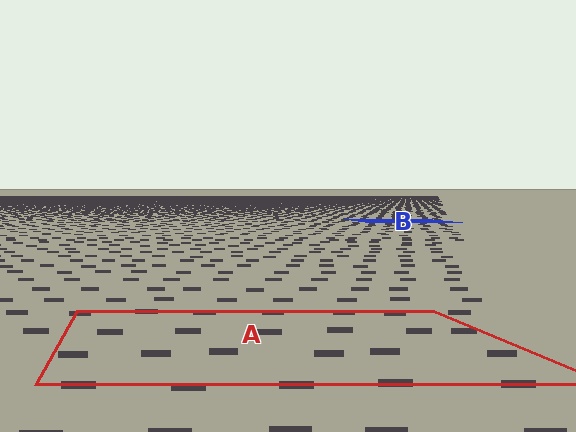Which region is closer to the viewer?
Region A is closer. The texture elements there are larger and more spread out.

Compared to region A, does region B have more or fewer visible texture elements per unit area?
Region B has more texture elements per unit area — they are packed more densely because it is farther away.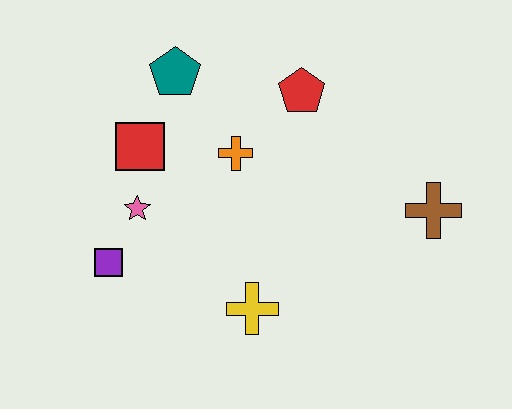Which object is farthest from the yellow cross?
The teal pentagon is farthest from the yellow cross.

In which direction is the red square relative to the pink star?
The red square is above the pink star.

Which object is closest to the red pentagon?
The orange cross is closest to the red pentagon.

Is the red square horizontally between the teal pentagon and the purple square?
Yes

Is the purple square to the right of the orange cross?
No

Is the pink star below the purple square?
No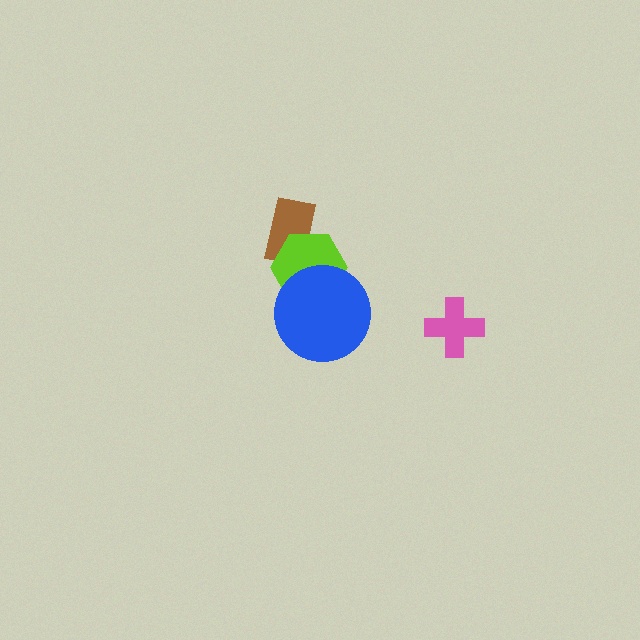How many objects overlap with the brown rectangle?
1 object overlaps with the brown rectangle.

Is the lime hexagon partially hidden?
Yes, it is partially covered by another shape.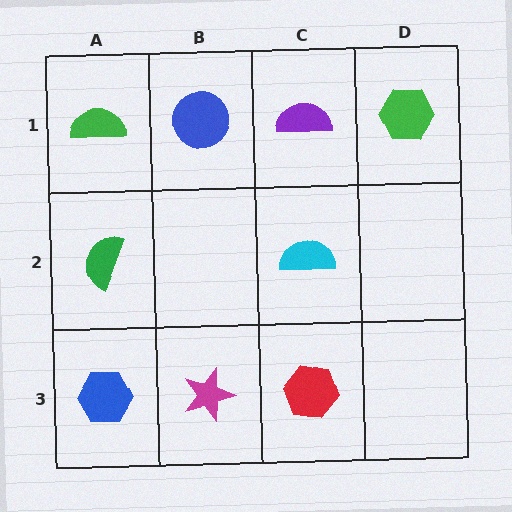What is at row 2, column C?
A cyan semicircle.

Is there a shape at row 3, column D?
No, that cell is empty.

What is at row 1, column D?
A green hexagon.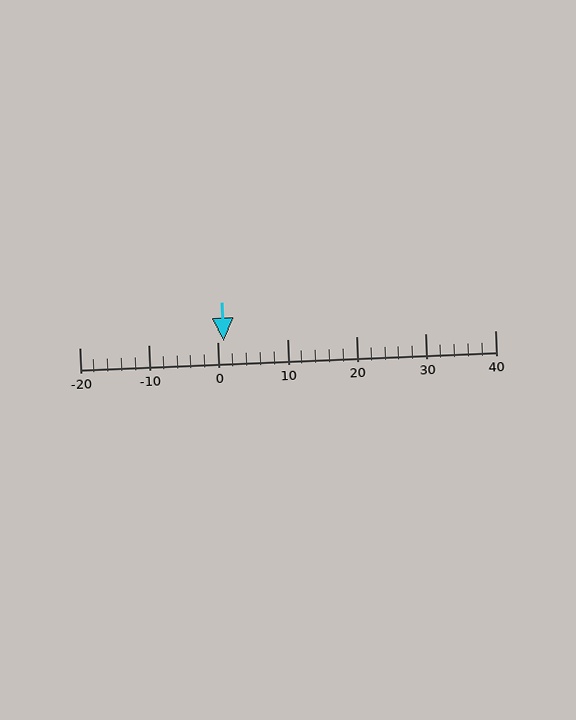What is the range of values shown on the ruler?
The ruler shows values from -20 to 40.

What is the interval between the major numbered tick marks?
The major tick marks are spaced 10 units apart.